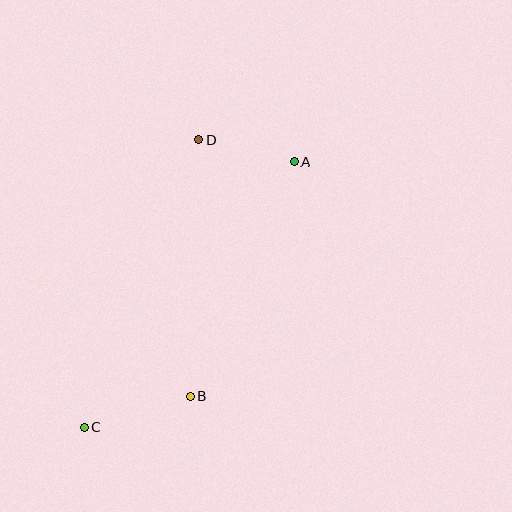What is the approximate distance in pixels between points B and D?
The distance between B and D is approximately 256 pixels.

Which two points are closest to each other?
Points A and D are closest to each other.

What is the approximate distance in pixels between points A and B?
The distance between A and B is approximately 257 pixels.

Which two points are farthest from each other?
Points A and C are farthest from each other.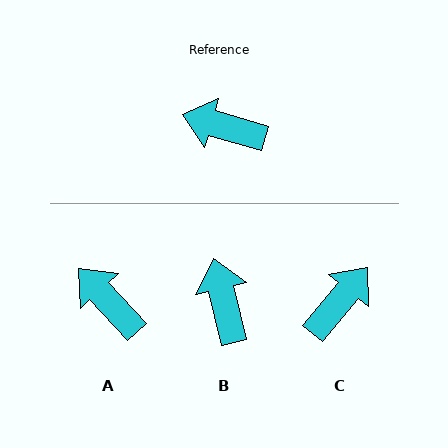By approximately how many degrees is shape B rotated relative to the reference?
Approximately 60 degrees clockwise.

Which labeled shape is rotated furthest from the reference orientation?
C, about 113 degrees away.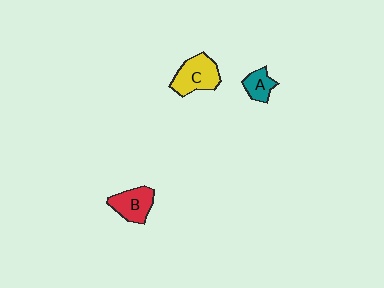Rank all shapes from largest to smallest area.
From largest to smallest: C (yellow), B (red), A (teal).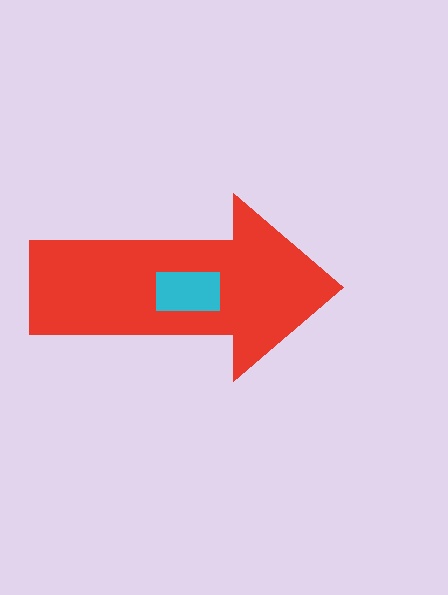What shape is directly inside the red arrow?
The cyan rectangle.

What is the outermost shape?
The red arrow.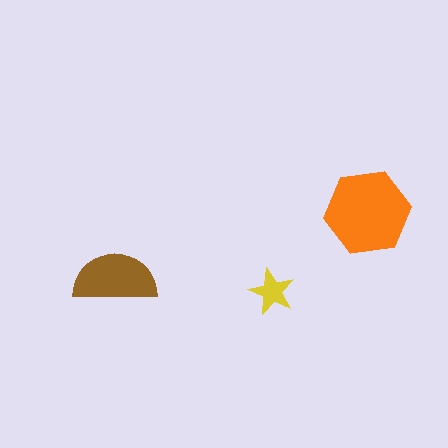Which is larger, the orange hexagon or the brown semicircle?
The orange hexagon.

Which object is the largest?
The orange hexagon.